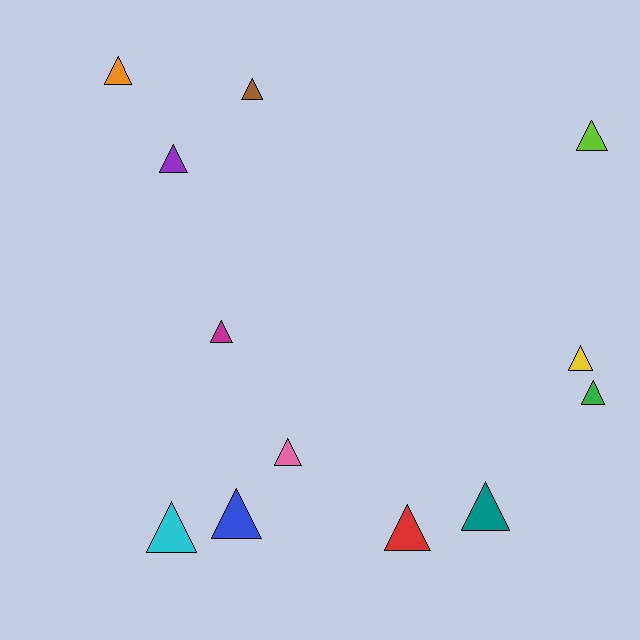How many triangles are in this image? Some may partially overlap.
There are 12 triangles.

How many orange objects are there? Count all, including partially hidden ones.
There is 1 orange object.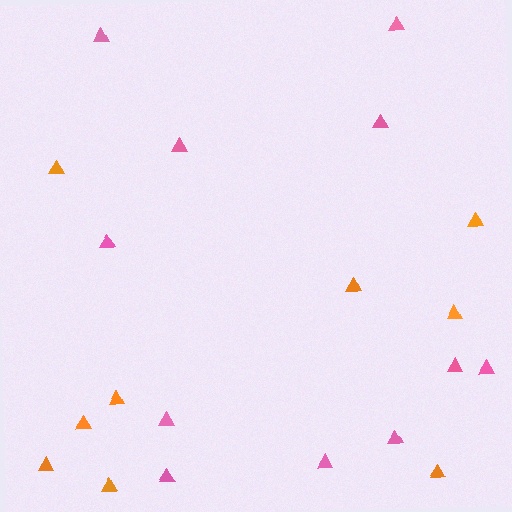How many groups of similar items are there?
There are 2 groups: one group of orange triangles (9) and one group of pink triangles (11).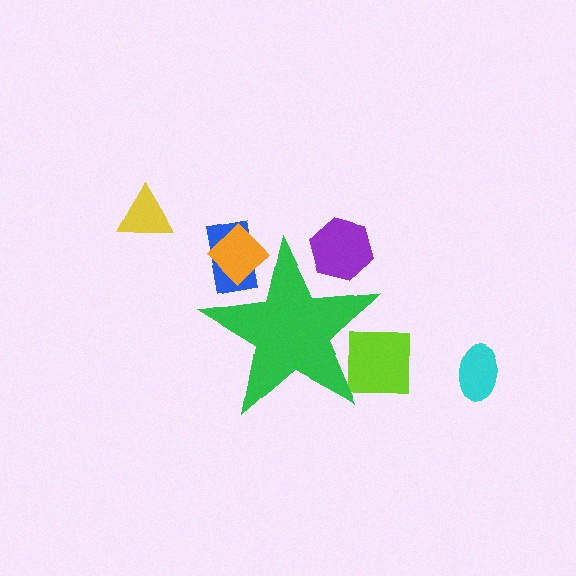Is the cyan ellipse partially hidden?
No, the cyan ellipse is fully visible.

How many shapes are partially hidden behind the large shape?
4 shapes are partially hidden.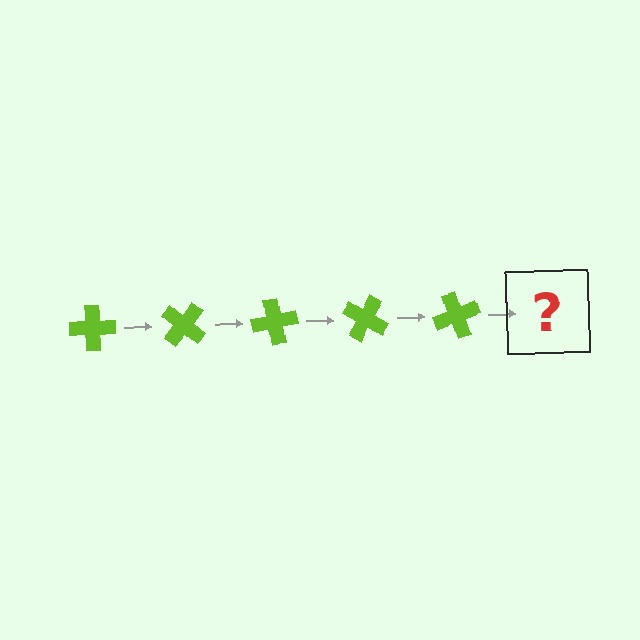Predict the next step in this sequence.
The next step is a lime cross rotated 200 degrees.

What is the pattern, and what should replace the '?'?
The pattern is that the cross rotates 40 degrees each step. The '?' should be a lime cross rotated 200 degrees.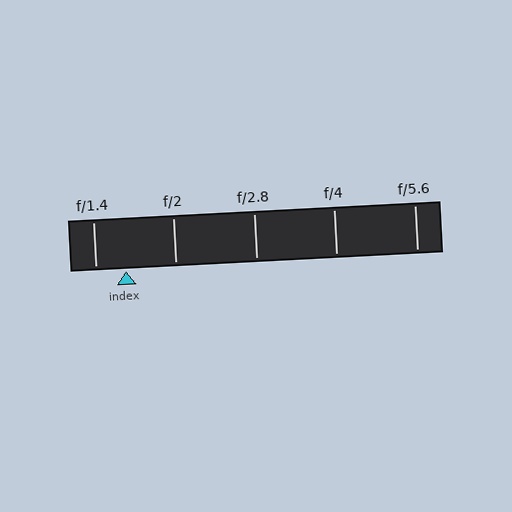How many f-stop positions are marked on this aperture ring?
There are 5 f-stop positions marked.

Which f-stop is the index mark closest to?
The index mark is closest to f/1.4.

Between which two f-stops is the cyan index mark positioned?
The index mark is between f/1.4 and f/2.